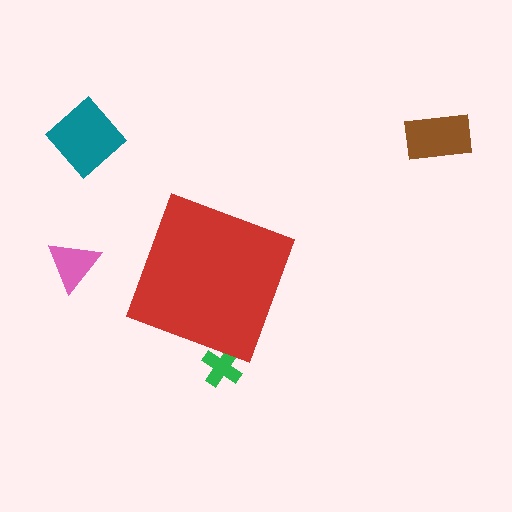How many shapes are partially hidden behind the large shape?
1 shape is partially hidden.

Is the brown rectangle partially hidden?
No, the brown rectangle is fully visible.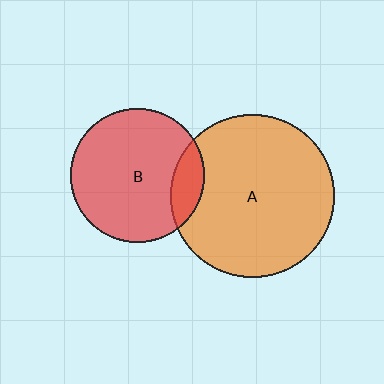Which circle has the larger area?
Circle A (orange).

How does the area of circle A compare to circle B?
Approximately 1.5 times.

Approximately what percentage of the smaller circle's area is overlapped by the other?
Approximately 15%.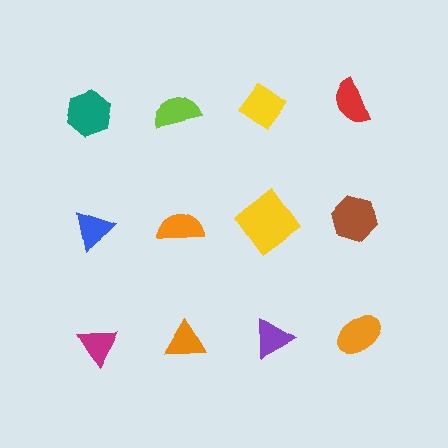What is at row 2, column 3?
A yellow diamond.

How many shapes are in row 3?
4 shapes.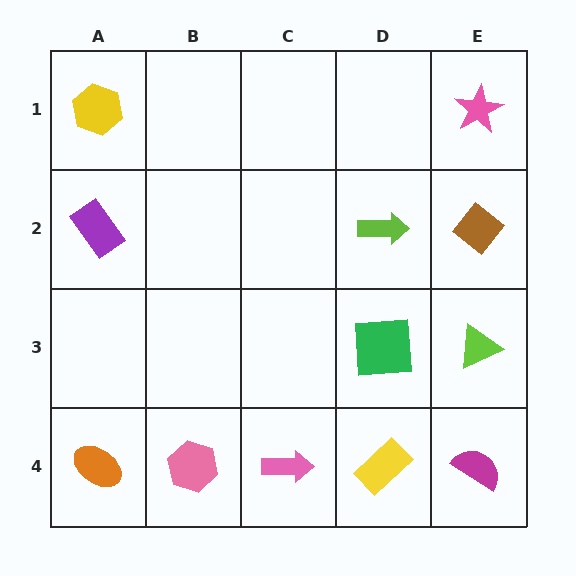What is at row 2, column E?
A brown diamond.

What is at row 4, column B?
A pink hexagon.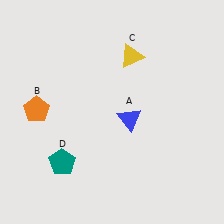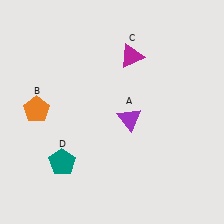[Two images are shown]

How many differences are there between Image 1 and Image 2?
There are 2 differences between the two images.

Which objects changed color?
A changed from blue to purple. C changed from yellow to magenta.